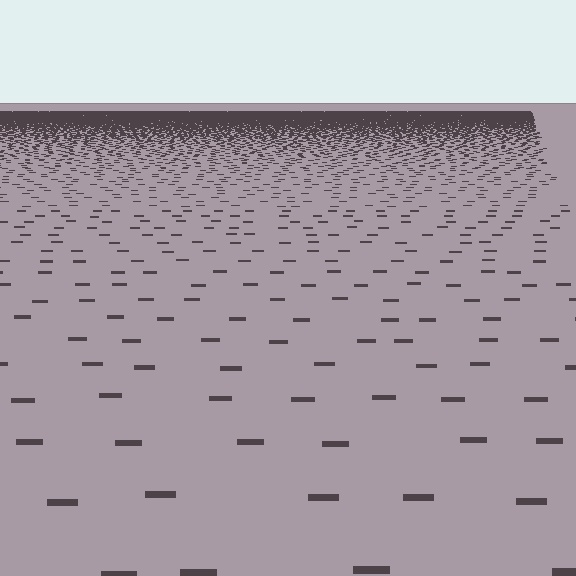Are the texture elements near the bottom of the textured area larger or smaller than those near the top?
Larger. Near the bottom, elements are closer to the viewer and appear at a bigger on-screen size.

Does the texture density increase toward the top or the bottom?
Density increases toward the top.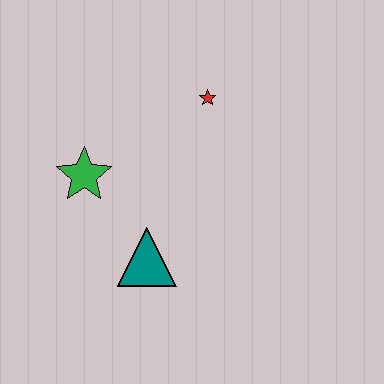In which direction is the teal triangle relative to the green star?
The teal triangle is below the green star.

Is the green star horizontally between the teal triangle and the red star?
No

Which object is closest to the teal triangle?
The green star is closest to the teal triangle.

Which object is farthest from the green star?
The red star is farthest from the green star.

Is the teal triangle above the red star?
No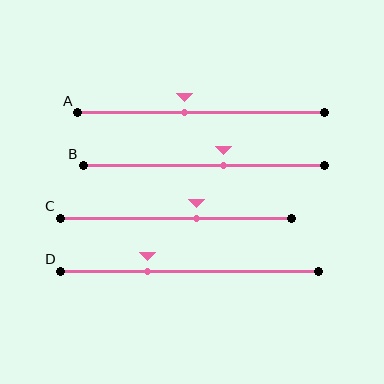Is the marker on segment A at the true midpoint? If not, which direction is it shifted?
No, the marker on segment A is shifted to the left by about 7% of the segment length.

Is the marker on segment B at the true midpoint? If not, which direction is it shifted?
No, the marker on segment B is shifted to the right by about 8% of the segment length.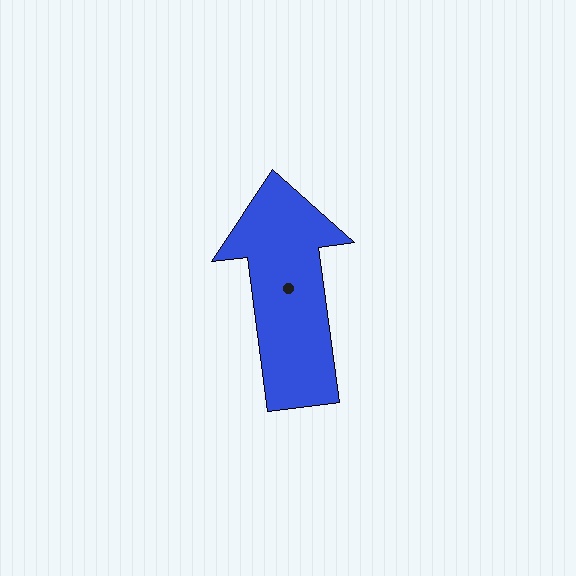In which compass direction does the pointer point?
North.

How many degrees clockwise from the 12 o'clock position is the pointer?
Approximately 353 degrees.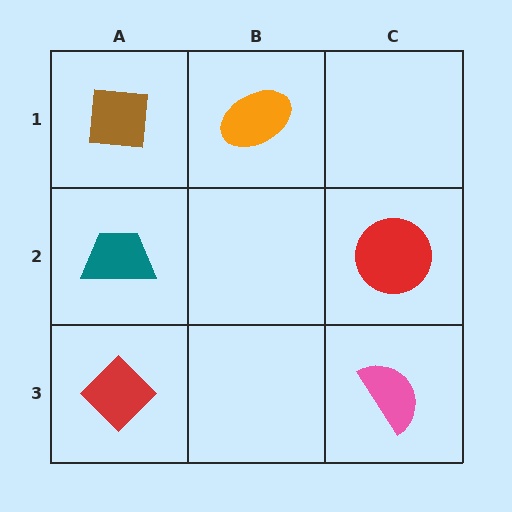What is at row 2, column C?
A red circle.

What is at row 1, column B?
An orange ellipse.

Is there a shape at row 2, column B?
No, that cell is empty.